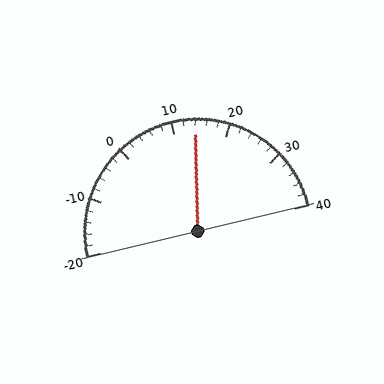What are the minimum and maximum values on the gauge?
The gauge ranges from -20 to 40.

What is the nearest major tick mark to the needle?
The nearest major tick mark is 10.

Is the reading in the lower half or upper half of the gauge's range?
The reading is in the upper half of the range (-20 to 40).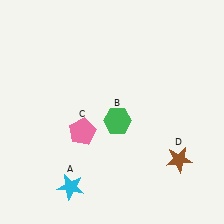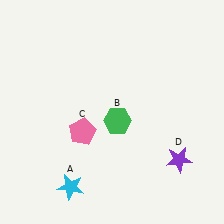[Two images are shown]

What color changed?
The star (D) changed from brown in Image 1 to purple in Image 2.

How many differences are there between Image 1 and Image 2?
There is 1 difference between the two images.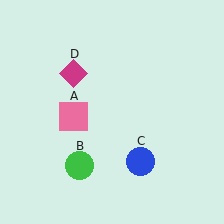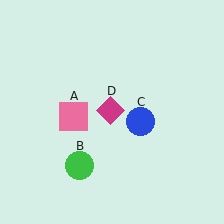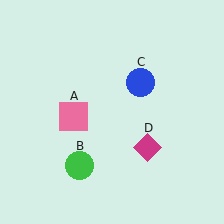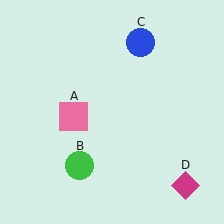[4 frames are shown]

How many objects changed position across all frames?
2 objects changed position: blue circle (object C), magenta diamond (object D).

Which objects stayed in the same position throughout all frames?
Pink square (object A) and green circle (object B) remained stationary.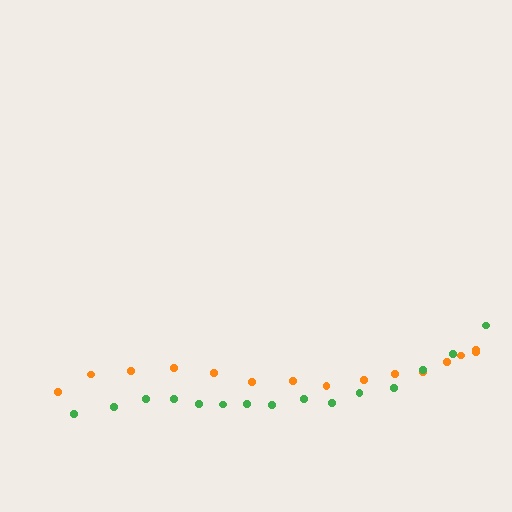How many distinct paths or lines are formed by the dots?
There are 2 distinct paths.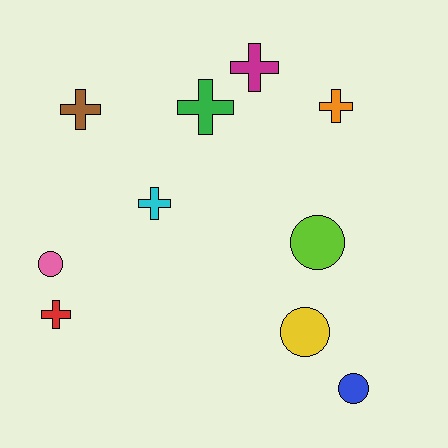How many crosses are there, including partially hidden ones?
There are 6 crosses.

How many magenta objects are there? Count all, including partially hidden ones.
There is 1 magenta object.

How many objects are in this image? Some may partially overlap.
There are 10 objects.